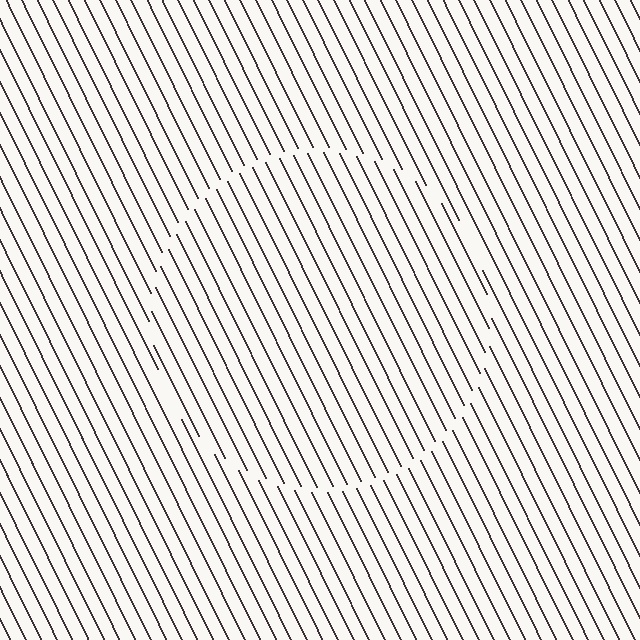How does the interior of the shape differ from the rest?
The interior of the shape contains the same grating, shifted by half a period — the contour is defined by the phase discontinuity where line-ends from the inner and outer gratings abut.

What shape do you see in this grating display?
An illusory circle. The interior of the shape contains the same grating, shifted by half a period — the contour is defined by the phase discontinuity where line-ends from the inner and outer gratings abut.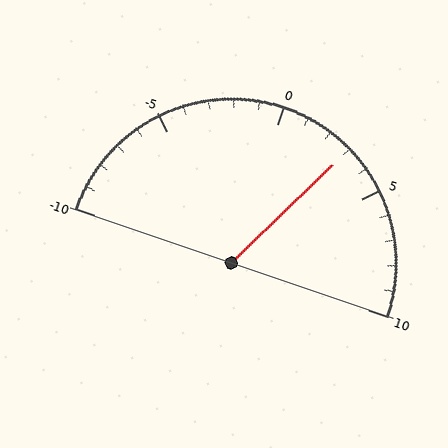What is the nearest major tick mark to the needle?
The nearest major tick mark is 5.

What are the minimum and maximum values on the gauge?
The gauge ranges from -10 to 10.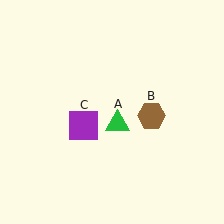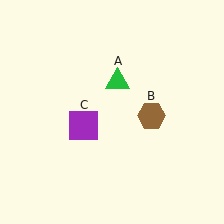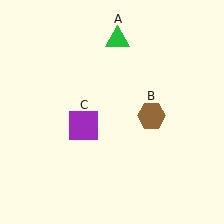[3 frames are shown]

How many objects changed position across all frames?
1 object changed position: green triangle (object A).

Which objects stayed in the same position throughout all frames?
Brown hexagon (object B) and purple square (object C) remained stationary.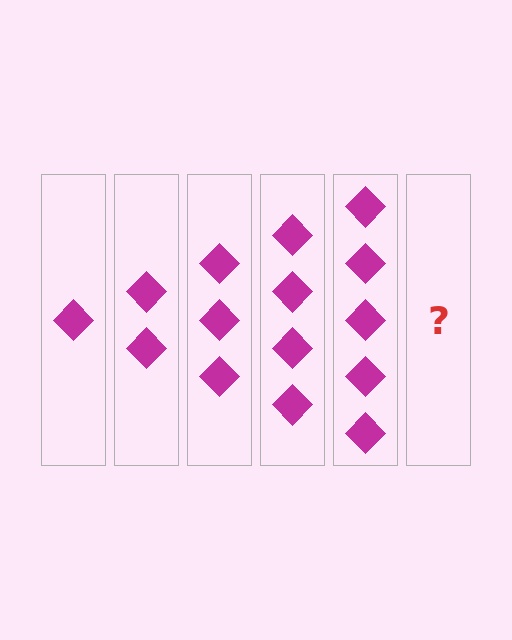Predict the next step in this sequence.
The next step is 6 diamonds.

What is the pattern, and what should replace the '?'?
The pattern is that each step adds one more diamond. The '?' should be 6 diamonds.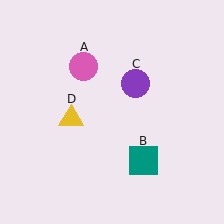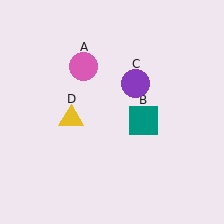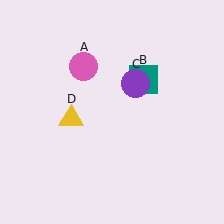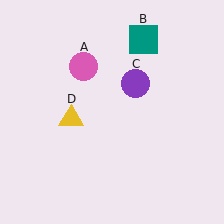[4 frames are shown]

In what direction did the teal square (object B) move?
The teal square (object B) moved up.